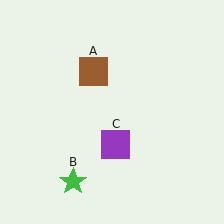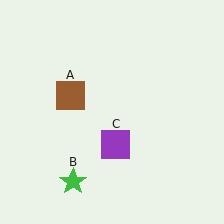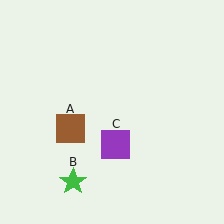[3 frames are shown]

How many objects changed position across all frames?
1 object changed position: brown square (object A).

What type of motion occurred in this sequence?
The brown square (object A) rotated counterclockwise around the center of the scene.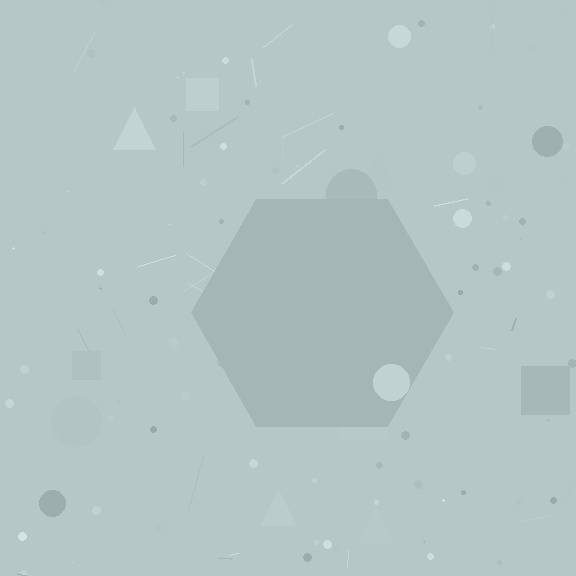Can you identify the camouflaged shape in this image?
The camouflaged shape is a hexagon.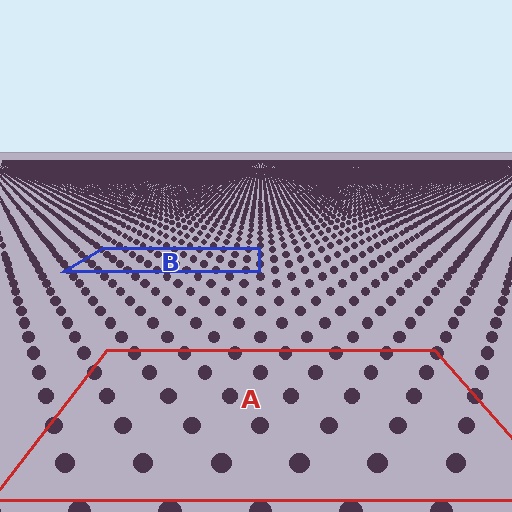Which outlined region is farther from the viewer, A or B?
Region B is farther from the viewer — the texture elements inside it appear smaller and more densely packed.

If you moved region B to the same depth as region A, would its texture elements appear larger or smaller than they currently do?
They would appear larger. At a closer depth, the same texture elements are projected at a bigger on-screen size.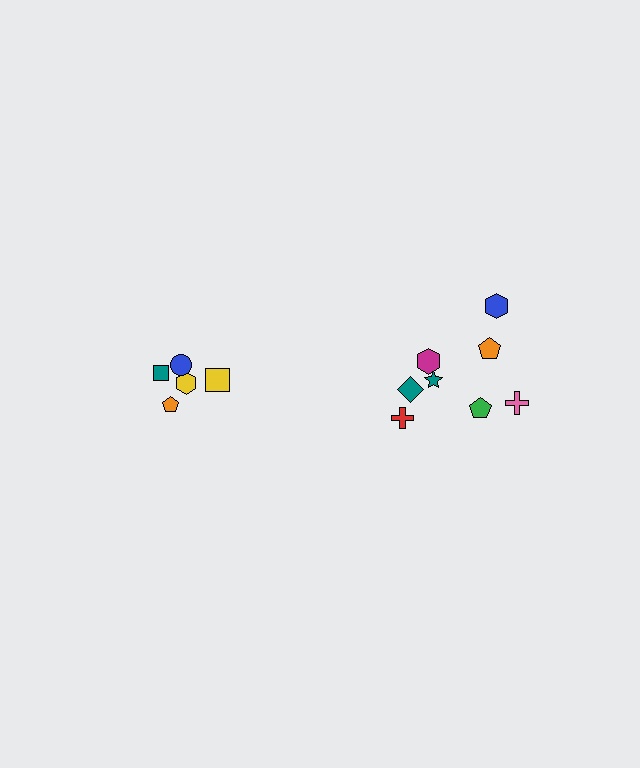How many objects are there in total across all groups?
There are 13 objects.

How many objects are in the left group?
There are 5 objects.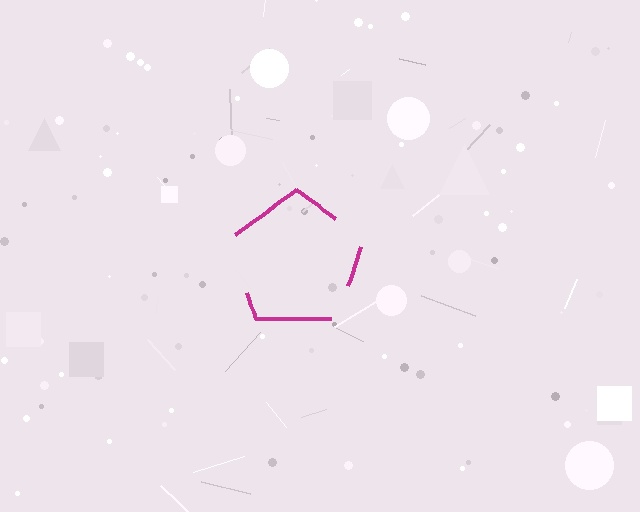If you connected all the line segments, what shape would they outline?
They would outline a pentagon.